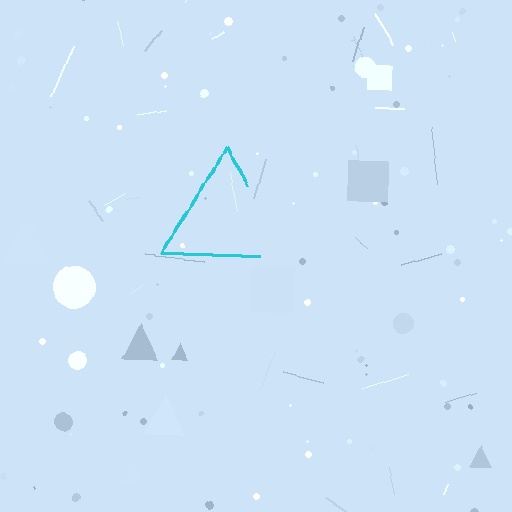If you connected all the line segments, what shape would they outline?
They would outline a triangle.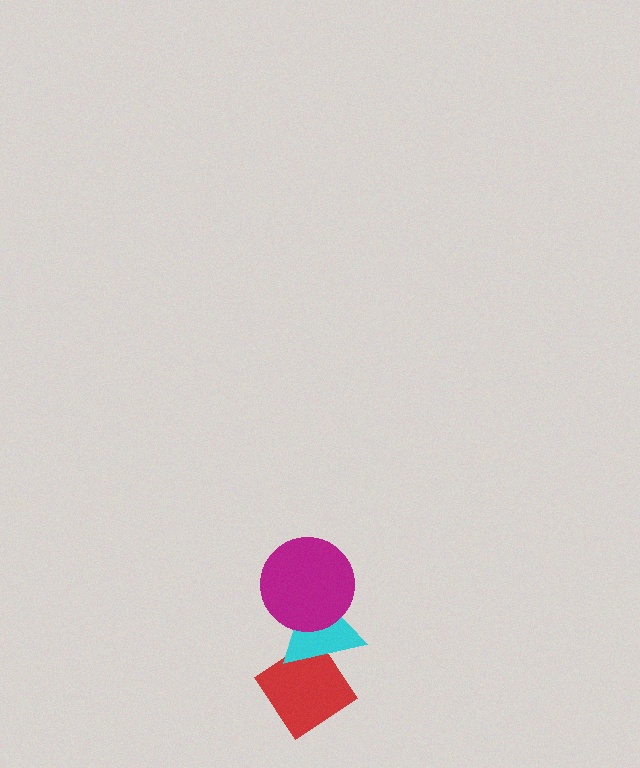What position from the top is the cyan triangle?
The cyan triangle is 2nd from the top.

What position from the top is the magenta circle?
The magenta circle is 1st from the top.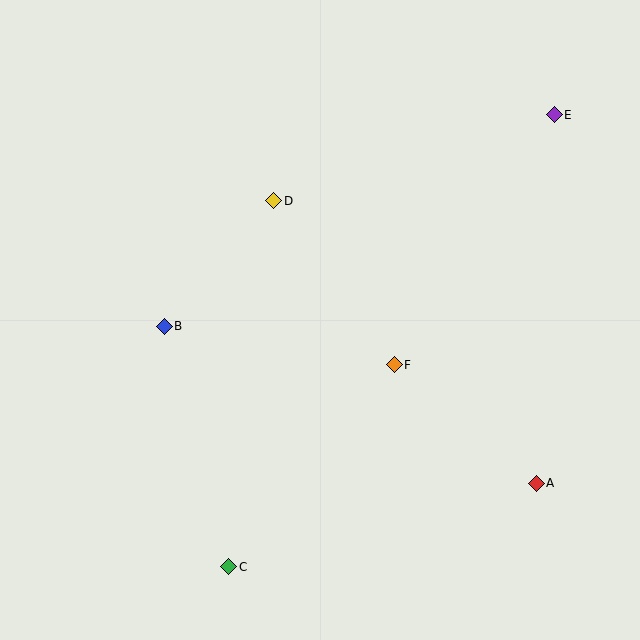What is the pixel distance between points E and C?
The distance between E and C is 557 pixels.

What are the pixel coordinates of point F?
Point F is at (394, 365).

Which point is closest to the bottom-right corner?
Point A is closest to the bottom-right corner.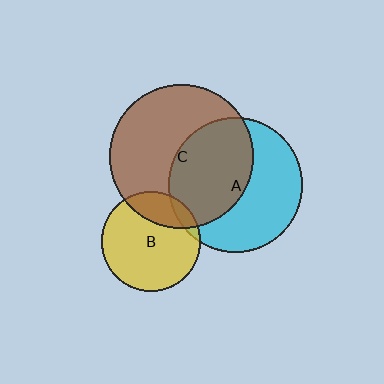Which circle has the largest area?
Circle C (brown).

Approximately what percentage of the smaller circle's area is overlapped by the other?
Approximately 10%.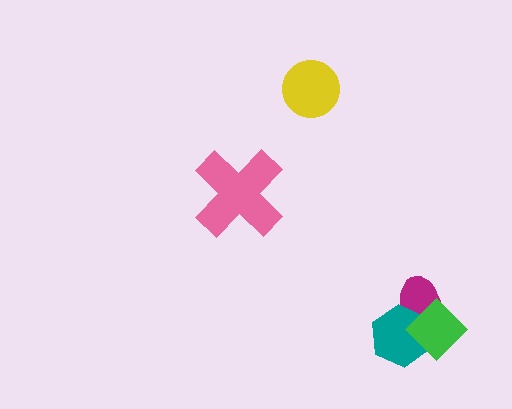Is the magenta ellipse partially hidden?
Yes, it is partially covered by another shape.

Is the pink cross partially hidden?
No, no other shape covers it.